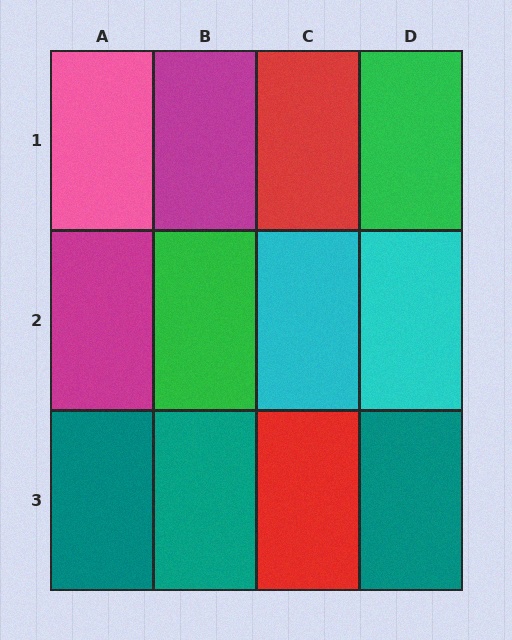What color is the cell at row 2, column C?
Cyan.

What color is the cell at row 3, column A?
Teal.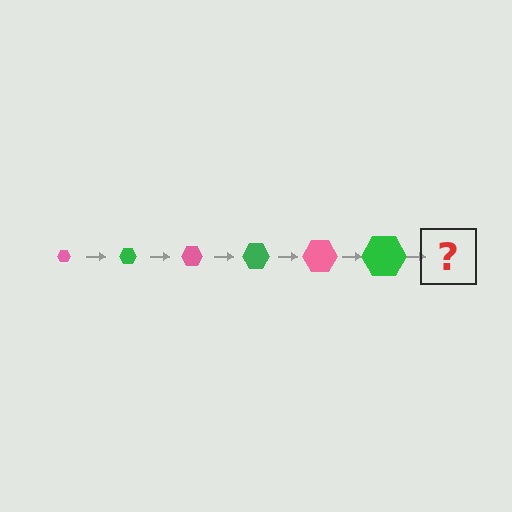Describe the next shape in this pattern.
It should be a pink hexagon, larger than the previous one.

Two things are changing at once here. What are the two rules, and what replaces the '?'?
The two rules are that the hexagon grows larger each step and the color cycles through pink and green. The '?' should be a pink hexagon, larger than the previous one.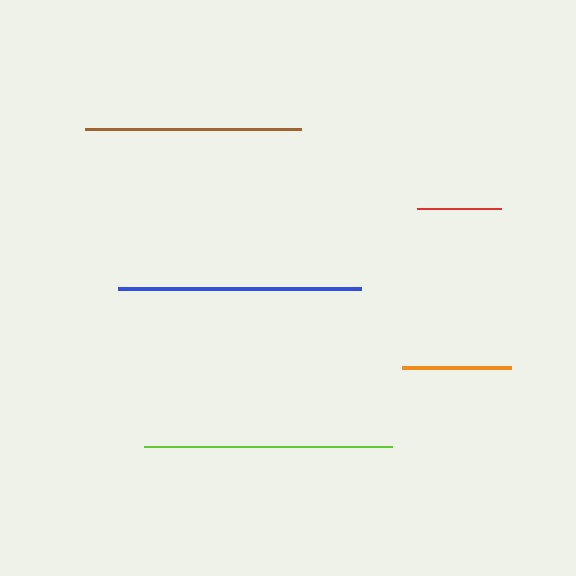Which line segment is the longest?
The lime line is the longest at approximately 248 pixels.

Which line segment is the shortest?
The red line is the shortest at approximately 85 pixels.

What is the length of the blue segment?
The blue segment is approximately 242 pixels long.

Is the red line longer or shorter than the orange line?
The orange line is longer than the red line.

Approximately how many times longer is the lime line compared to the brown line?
The lime line is approximately 1.2 times the length of the brown line.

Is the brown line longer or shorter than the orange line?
The brown line is longer than the orange line.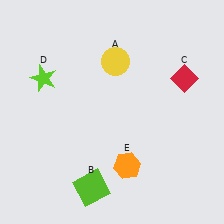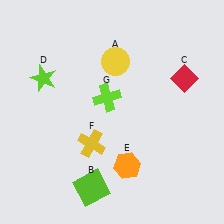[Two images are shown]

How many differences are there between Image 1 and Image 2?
There are 2 differences between the two images.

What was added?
A yellow cross (F), a lime cross (G) were added in Image 2.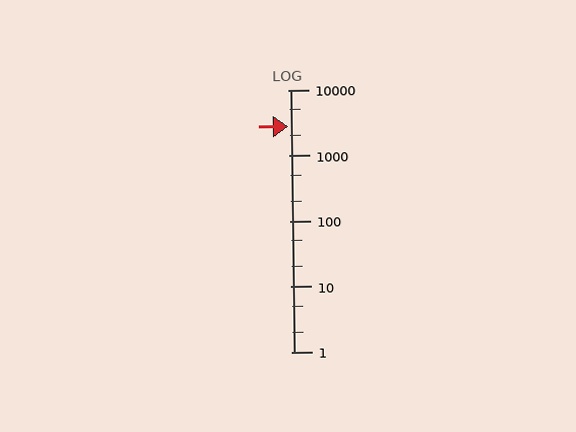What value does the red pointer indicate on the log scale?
The pointer indicates approximately 2800.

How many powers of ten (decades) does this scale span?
The scale spans 4 decades, from 1 to 10000.